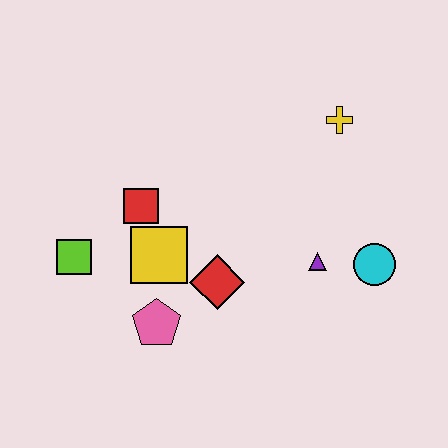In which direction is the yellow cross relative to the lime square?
The yellow cross is to the right of the lime square.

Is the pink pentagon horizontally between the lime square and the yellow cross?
Yes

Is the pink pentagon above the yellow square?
No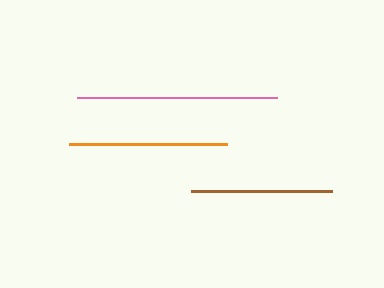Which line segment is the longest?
The pink line is the longest at approximately 200 pixels.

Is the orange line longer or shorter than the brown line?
The orange line is longer than the brown line.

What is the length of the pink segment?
The pink segment is approximately 200 pixels long.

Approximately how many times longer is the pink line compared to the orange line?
The pink line is approximately 1.3 times the length of the orange line.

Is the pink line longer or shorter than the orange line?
The pink line is longer than the orange line.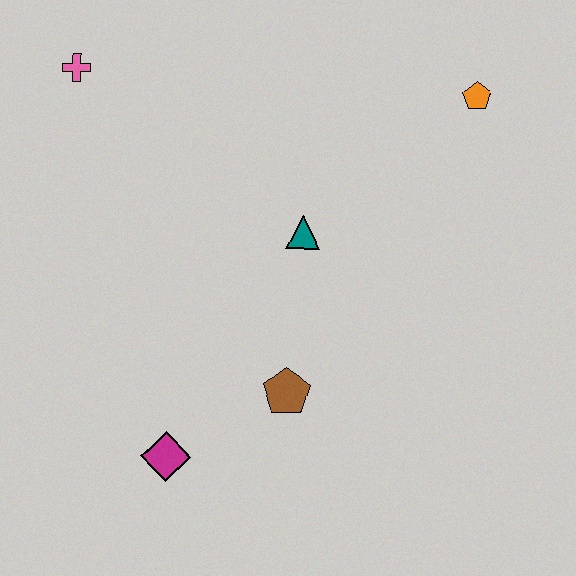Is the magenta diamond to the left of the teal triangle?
Yes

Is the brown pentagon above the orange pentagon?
No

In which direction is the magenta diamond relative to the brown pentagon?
The magenta diamond is to the left of the brown pentagon.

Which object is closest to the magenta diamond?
The brown pentagon is closest to the magenta diamond.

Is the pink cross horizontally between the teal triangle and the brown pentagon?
No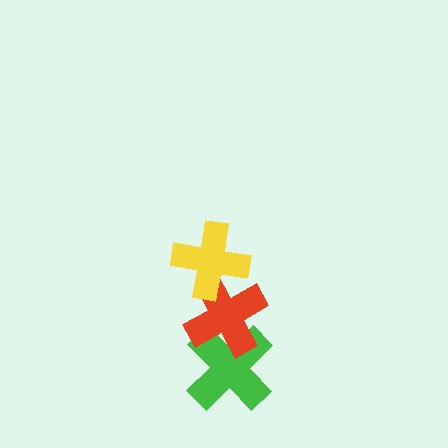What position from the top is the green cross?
The green cross is 3rd from the top.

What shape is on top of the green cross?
The red cross is on top of the green cross.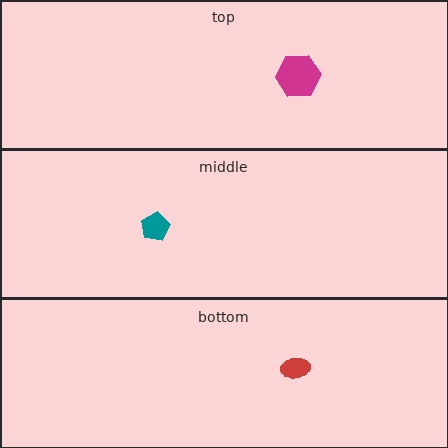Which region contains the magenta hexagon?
The top region.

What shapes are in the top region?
The magenta hexagon.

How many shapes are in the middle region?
1.